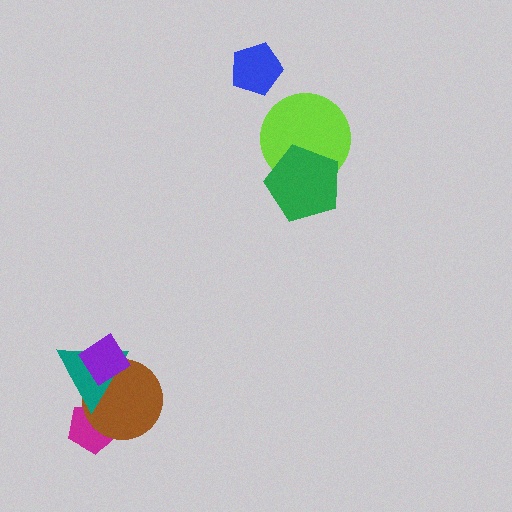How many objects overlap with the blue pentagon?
0 objects overlap with the blue pentagon.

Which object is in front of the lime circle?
The green pentagon is in front of the lime circle.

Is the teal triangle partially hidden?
Yes, it is partially covered by another shape.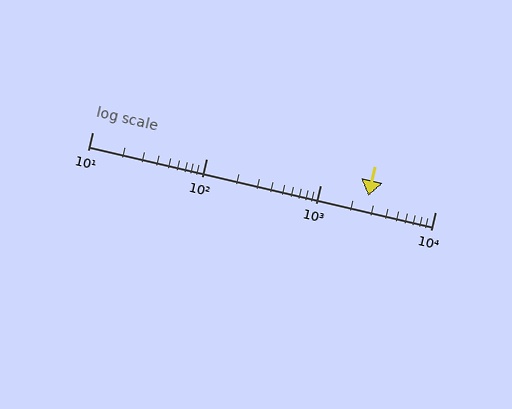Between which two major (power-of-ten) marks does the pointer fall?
The pointer is between 1000 and 10000.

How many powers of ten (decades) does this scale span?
The scale spans 3 decades, from 10 to 10000.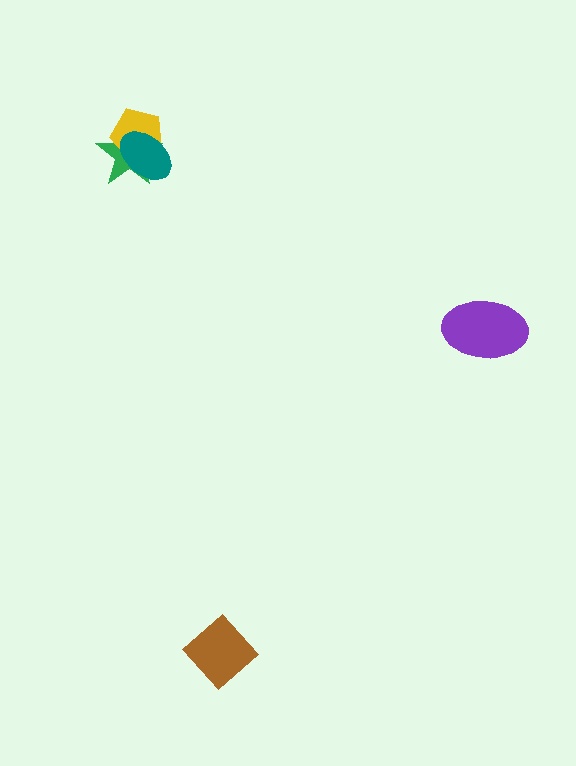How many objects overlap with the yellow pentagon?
2 objects overlap with the yellow pentagon.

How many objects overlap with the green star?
2 objects overlap with the green star.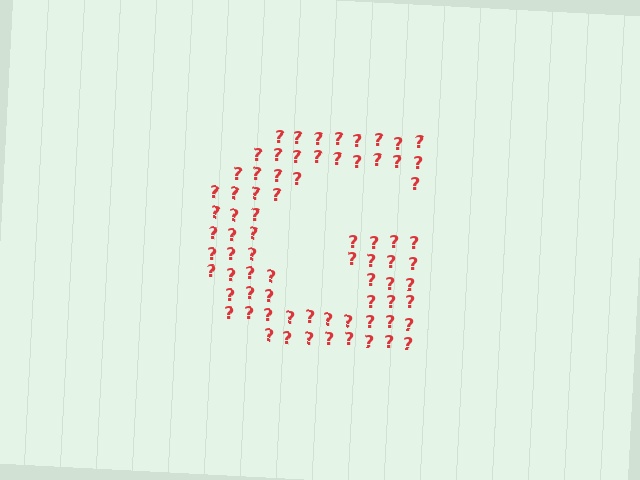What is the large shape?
The large shape is the letter G.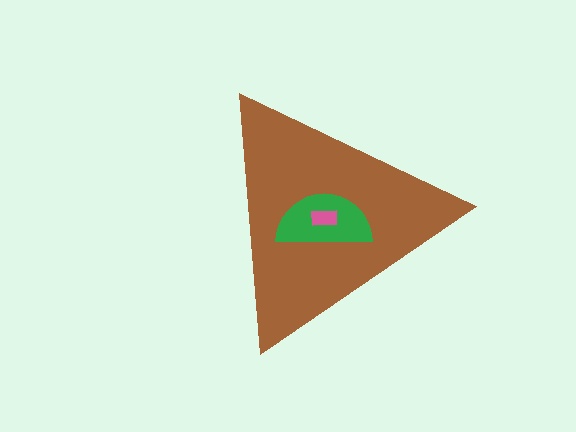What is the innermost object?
The pink rectangle.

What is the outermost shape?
The brown triangle.